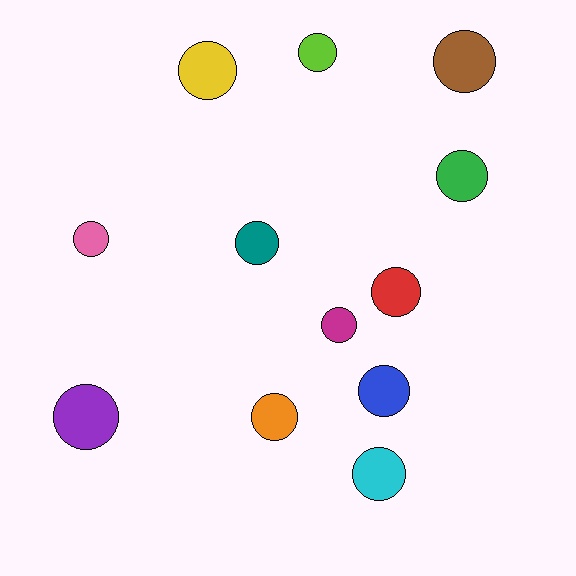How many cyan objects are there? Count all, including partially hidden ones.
There is 1 cyan object.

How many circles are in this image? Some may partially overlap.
There are 12 circles.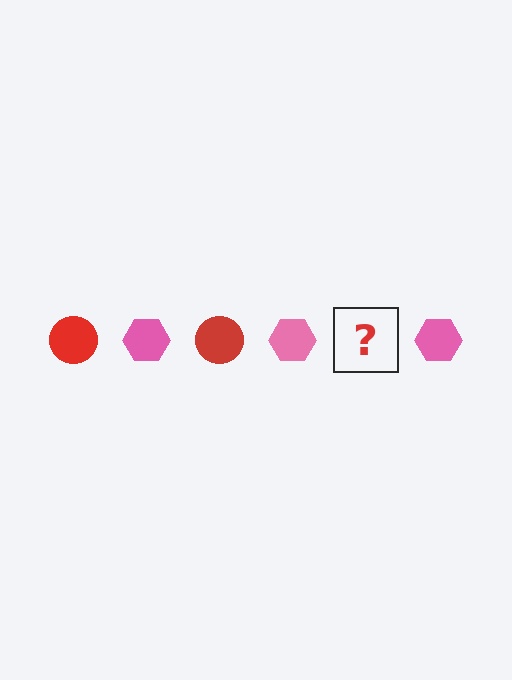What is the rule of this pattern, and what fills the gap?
The rule is that the pattern alternates between red circle and pink hexagon. The gap should be filled with a red circle.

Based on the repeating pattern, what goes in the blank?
The blank should be a red circle.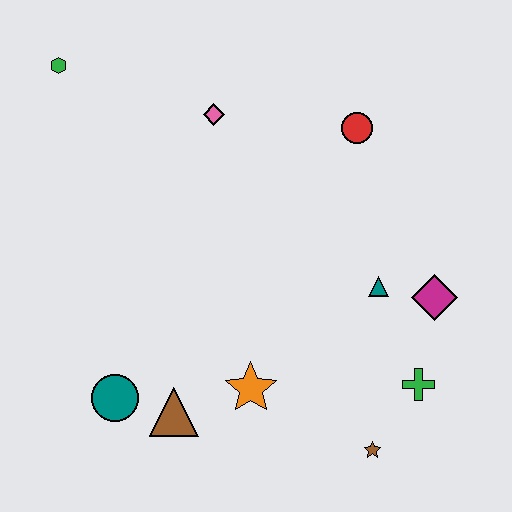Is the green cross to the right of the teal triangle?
Yes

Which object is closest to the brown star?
The green cross is closest to the brown star.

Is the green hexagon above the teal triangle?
Yes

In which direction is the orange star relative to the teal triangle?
The orange star is to the left of the teal triangle.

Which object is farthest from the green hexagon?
The brown star is farthest from the green hexagon.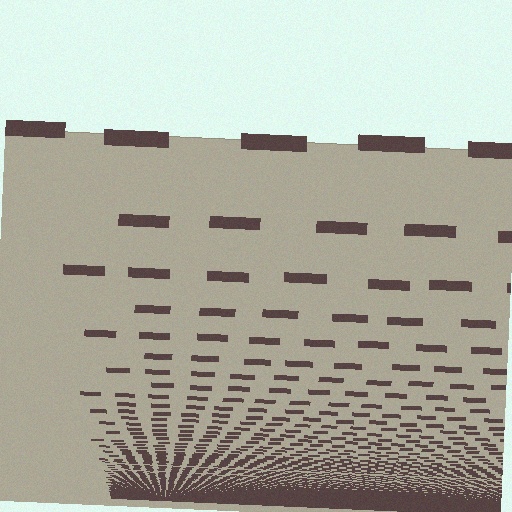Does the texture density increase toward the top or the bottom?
Density increases toward the bottom.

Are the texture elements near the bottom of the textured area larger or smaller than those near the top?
Smaller. The gradient is inverted — elements near the bottom are smaller and denser.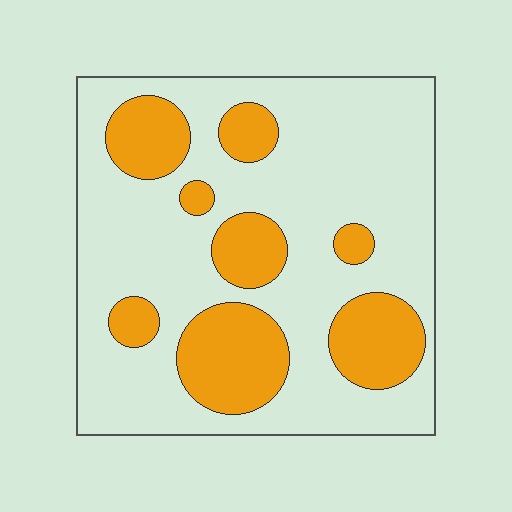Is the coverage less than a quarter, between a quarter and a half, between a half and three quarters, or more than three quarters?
Between a quarter and a half.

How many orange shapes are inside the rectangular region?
8.